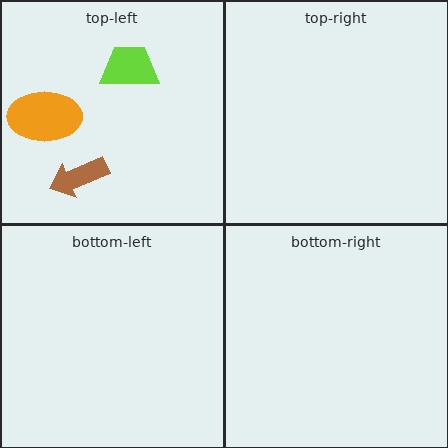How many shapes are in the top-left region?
3.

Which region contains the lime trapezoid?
The top-left region.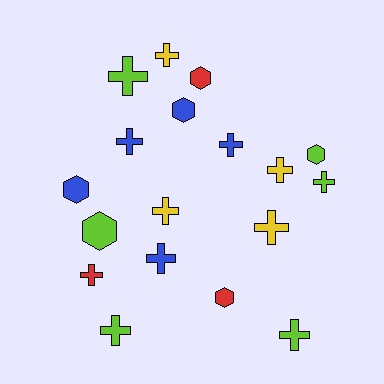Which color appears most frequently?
Lime, with 6 objects.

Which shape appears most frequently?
Cross, with 12 objects.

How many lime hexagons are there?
There are 2 lime hexagons.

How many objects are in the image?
There are 18 objects.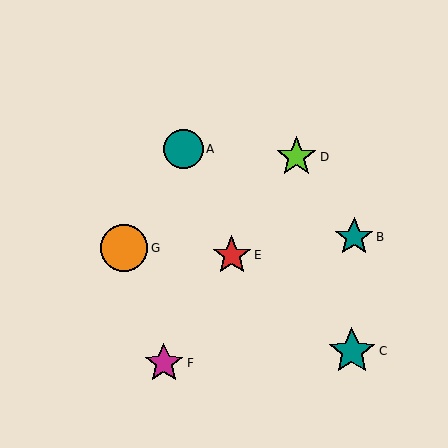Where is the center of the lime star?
The center of the lime star is at (296, 157).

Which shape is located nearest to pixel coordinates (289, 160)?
The lime star (labeled D) at (296, 157) is nearest to that location.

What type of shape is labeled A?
Shape A is a teal circle.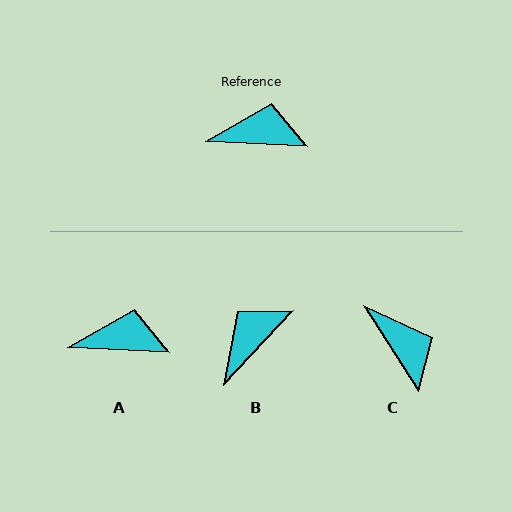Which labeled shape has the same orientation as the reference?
A.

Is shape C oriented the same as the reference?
No, it is off by about 54 degrees.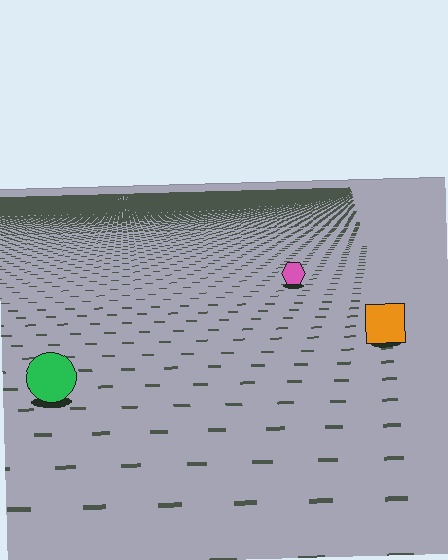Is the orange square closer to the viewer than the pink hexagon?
Yes. The orange square is closer — you can tell from the texture gradient: the ground texture is coarser near it.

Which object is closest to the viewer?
The green circle is closest. The texture marks near it are larger and more spread out.